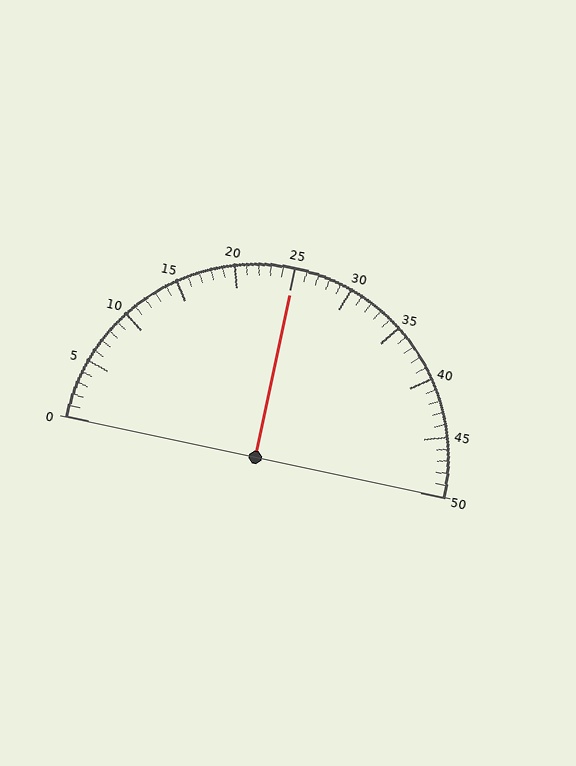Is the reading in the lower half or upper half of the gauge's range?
The reading is in the upper half of the range (0 to 50).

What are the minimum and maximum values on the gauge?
The gauge ranges from 0 to 50.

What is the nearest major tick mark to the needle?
The nearest major tick mark is 25.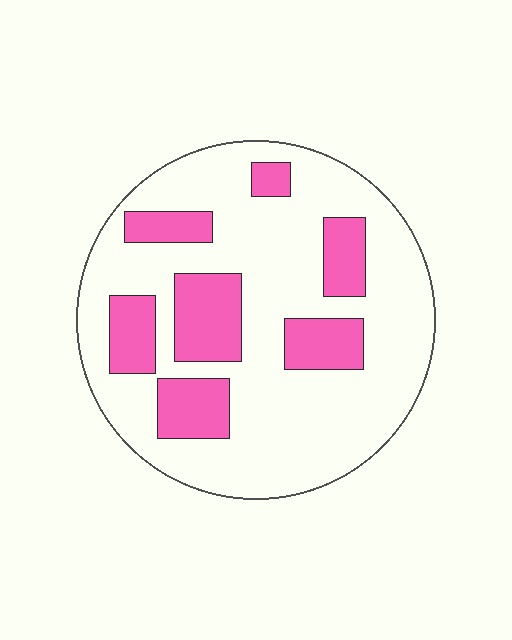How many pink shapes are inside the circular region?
7.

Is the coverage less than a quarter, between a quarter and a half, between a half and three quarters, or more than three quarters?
Between a quarter and a half.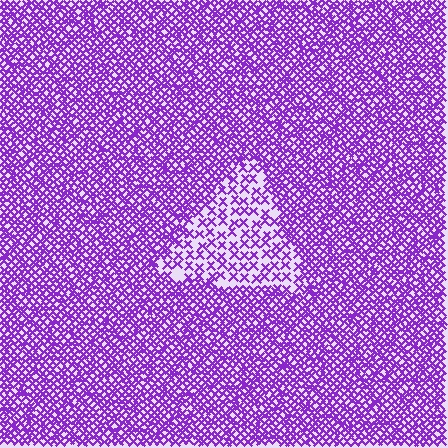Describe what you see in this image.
The image contains small purple elements arranged at two different densities. A triangle-shaped region is visible where the elements are less densely packed than the surrounding area.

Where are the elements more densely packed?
The elements are more densely packed outside the triangle boundary.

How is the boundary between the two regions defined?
The boundary is defined by a change in element density (approximately 2.3x ratio). All elements are the same color, size, and shape.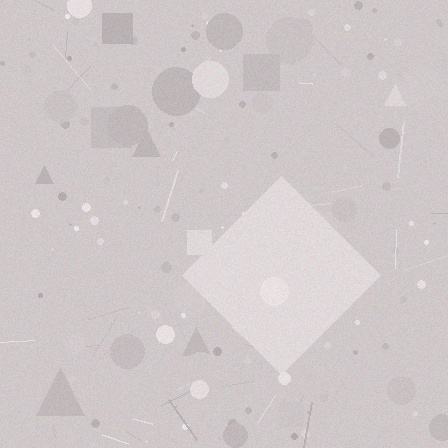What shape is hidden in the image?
A diamond is hidden in the image.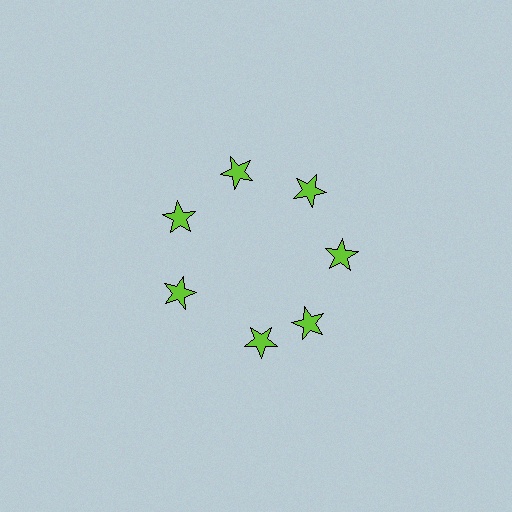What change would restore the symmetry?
The symmetry would be restored by rotating it back into even spacing with its neighbors so that all 7 stars sit at equal angles and equal distance from the center.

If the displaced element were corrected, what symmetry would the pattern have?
It would have 7-fold rotational symmetry — the pattern would map onto itself every 51 degrees.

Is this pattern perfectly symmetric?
No. The 7 lime stars are arranged in a ring, but one element near the 6 o'clock position is rotated out of alignment along the ring, breaking the 7-fold rotational symmetry.